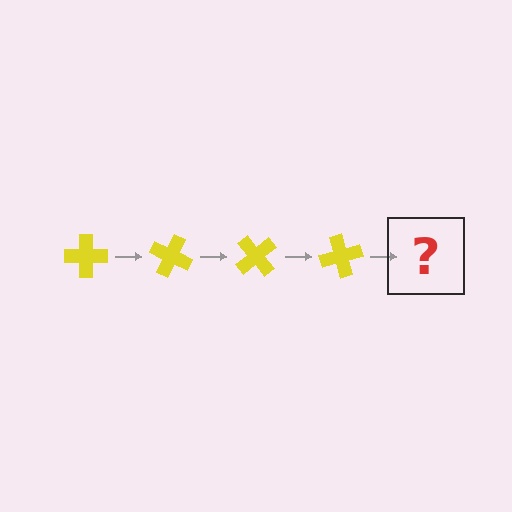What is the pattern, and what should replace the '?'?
The pattern is that the cross rotates 25 degrees each step. The '?' should be a yellow cross rotated 100 degrees.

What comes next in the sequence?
The next element should be a yellow cross rotated 100 degrees.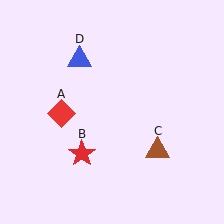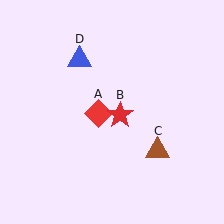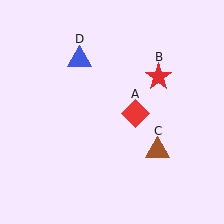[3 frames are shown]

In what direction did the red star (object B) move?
The red star (object B) moved up and to the right.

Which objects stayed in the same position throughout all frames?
Brown triangle (object C) and blue triangle (object D) remained stationary.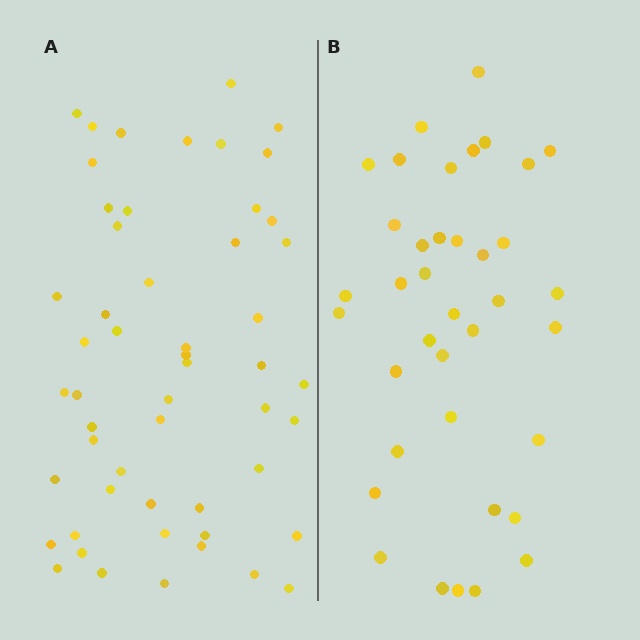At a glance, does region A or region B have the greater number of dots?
Region A (the left region) has more dots.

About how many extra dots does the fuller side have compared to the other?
Region A has approximately 15 more dots than region B.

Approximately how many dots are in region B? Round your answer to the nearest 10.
About 40 dots. (The exact count is 38, which rounds to 40.)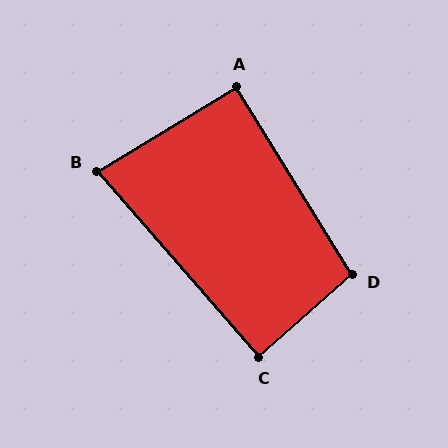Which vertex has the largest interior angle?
D, at approximately 100 degrees.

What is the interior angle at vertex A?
Approximately 90 degrees (approximately right).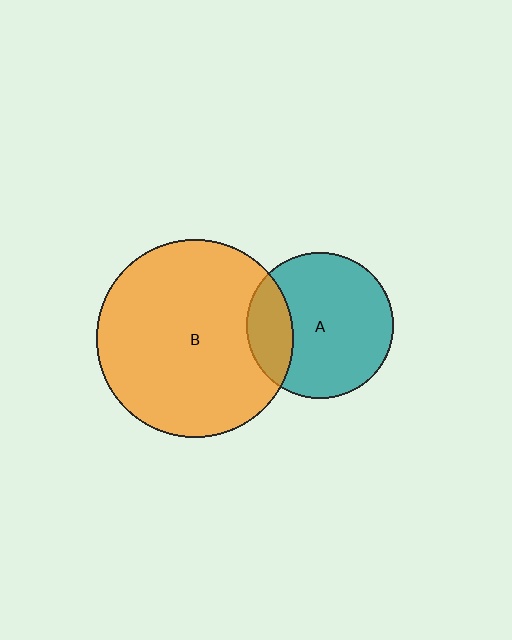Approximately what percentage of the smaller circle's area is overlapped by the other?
Approximately 20%.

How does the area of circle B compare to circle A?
Approximately 1.8 times.